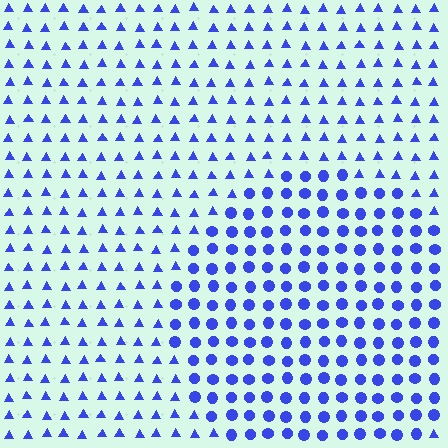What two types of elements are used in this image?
The image uses circles inside the circle region and triangles outside it.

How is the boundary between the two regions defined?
The boundary is defined by a change in element shape: circles inside vs. triangles outside. All elements share the same color and spacing.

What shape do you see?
I see a circle.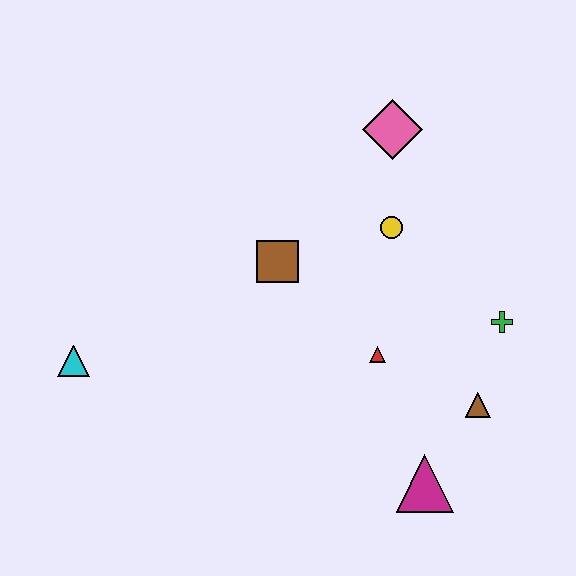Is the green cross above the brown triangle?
Yes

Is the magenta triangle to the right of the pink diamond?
Yes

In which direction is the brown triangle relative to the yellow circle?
The brown triangle is below the yellow circle.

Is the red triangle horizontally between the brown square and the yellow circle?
Yes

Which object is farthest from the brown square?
The magenta triangle is farthest from the brown square.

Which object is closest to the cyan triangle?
The brown square is closest to the cyan triangle.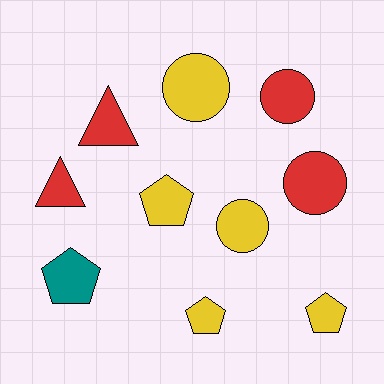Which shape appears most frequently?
Circle, with 4 objects.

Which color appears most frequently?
Yellow, with 5 objects.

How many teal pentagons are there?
There is 1 teal pentagon.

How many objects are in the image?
There are 10 objects.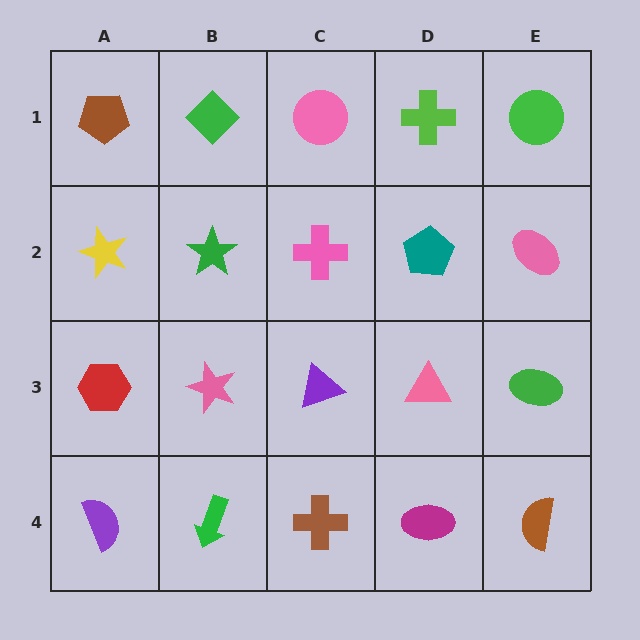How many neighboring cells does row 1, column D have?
3.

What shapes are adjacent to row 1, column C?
A pink cross (row 2, column C), a green diamond (row 1, column B), a lime cross (row 1, column D).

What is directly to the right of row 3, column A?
A pink star.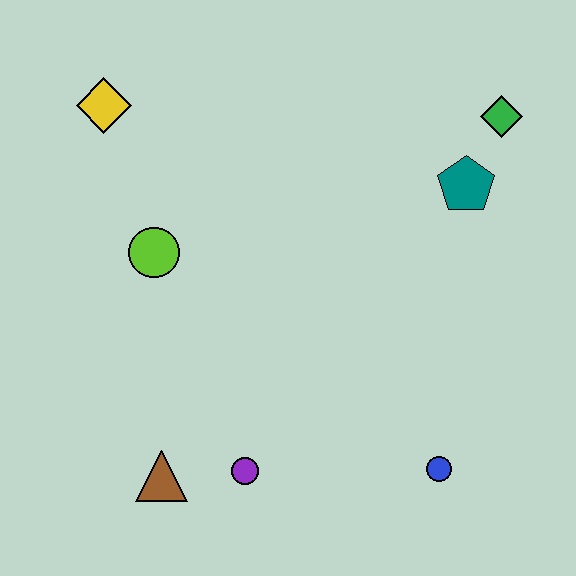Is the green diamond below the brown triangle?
No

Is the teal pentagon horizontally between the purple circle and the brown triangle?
No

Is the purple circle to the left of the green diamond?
Yes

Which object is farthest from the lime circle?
The green diamond is farthest from the lime circle.